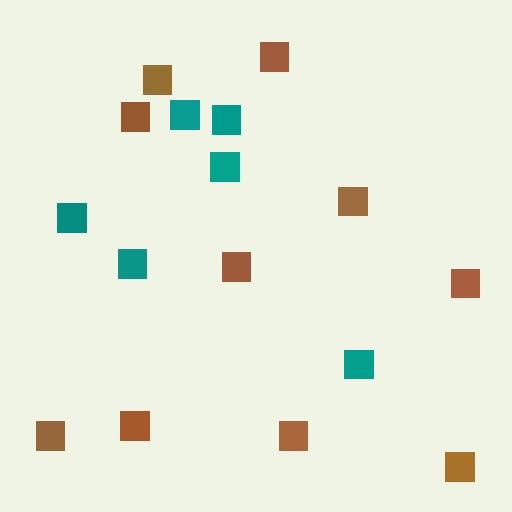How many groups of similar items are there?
There are 2 groups: one group of brown squares (10) and one group of teal squares (6).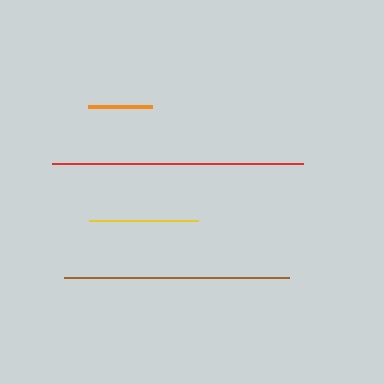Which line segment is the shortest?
The orange line is the shortest at approximately 64 pixels.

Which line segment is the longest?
The red line is the longest at approximately 251 pixels.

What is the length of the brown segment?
The brown segment is approximately 225 pixels long.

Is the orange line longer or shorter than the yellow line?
The yellow line is longer than the orange line.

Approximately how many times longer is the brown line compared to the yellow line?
The brown line is approximately 2.1 times the length of the yellow line.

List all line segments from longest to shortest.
From longest to shortest: red, brown, yellow, orange.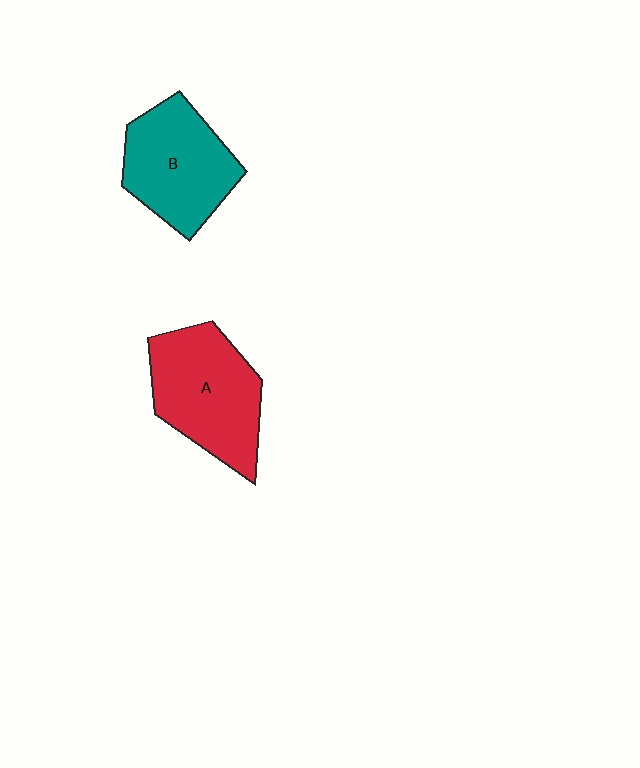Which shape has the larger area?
Shape A (red).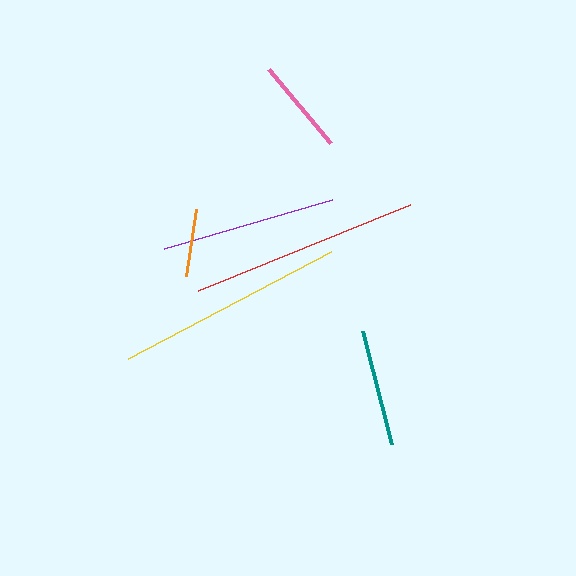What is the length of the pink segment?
The pink segment is approximately 96 pixels long.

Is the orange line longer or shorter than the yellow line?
The yellow line is longer than the orange line.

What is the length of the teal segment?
The teal segment is approximately 117 pixels long.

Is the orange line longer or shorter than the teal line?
The teal line is longer than the orange line.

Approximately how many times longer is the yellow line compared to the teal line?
The yellow line is approximately 2.0 times the length of the teal line.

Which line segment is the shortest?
The orange line is the shortest at approximately 67 pixels.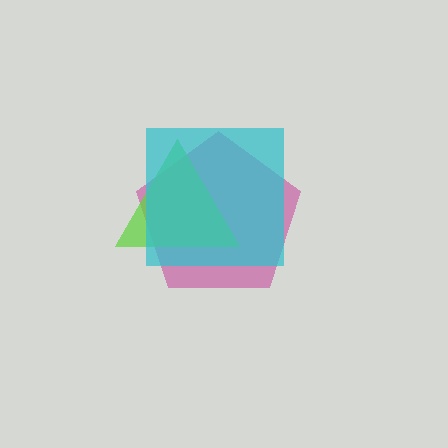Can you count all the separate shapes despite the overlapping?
Yes, there are 3 separate shapes.